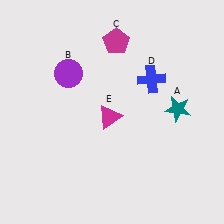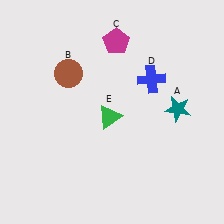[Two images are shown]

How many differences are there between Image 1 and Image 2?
There are 2 differences between the two images.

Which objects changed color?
B changed from purple to brown. E changed from magenta to green.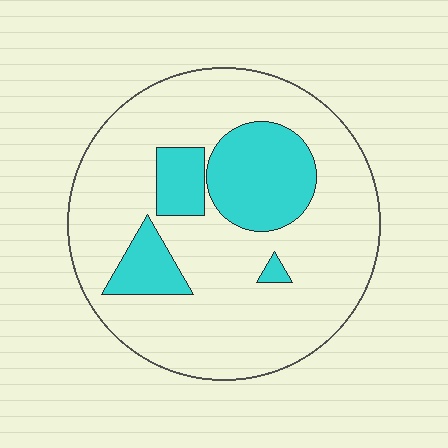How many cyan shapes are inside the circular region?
4.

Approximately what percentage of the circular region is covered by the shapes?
Approximately 25%.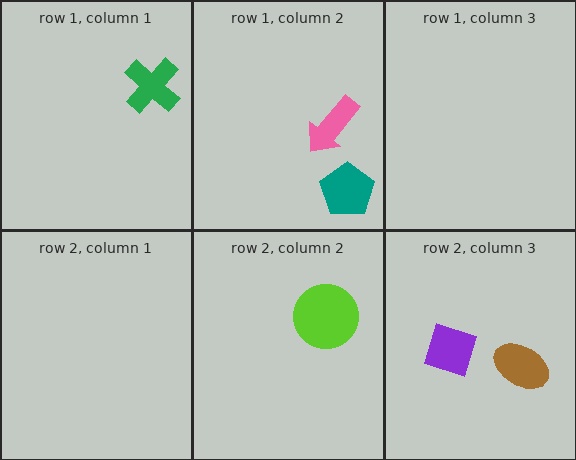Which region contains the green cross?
The row 1, column 1 region.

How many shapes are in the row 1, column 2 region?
2.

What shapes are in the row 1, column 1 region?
The green cross.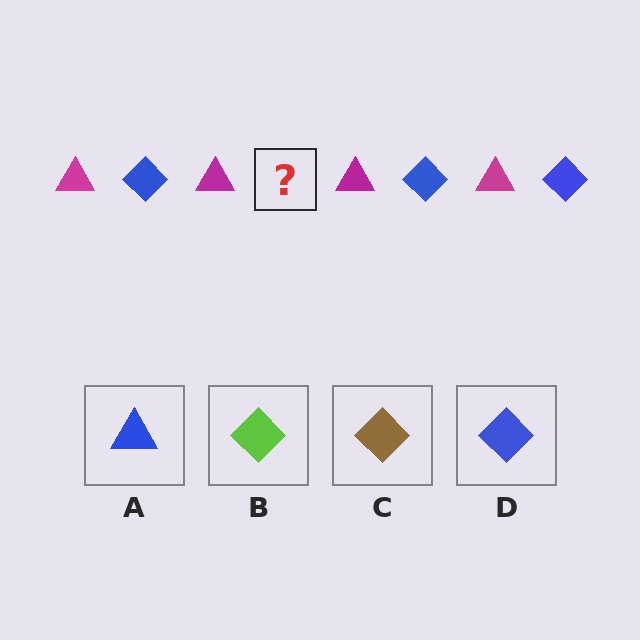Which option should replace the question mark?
Option D.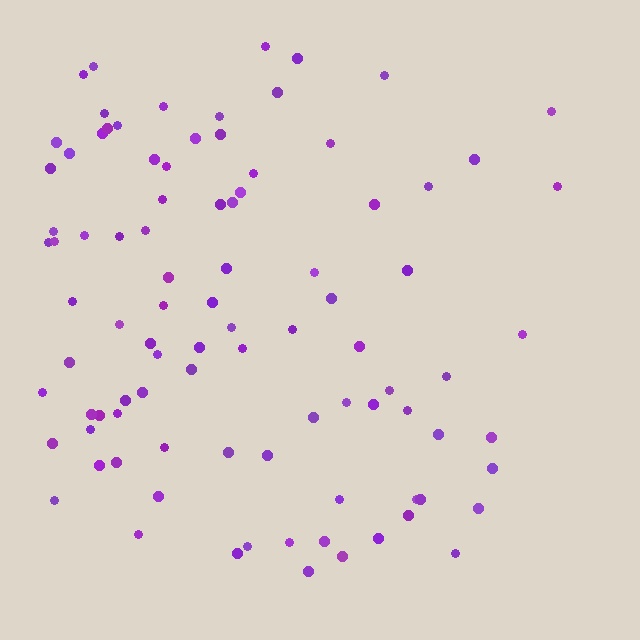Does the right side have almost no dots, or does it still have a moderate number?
Still a moderate number, just noticeably fewer than the left.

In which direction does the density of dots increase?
From right to left, with the left side densest.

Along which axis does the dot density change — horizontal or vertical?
Horizontal.